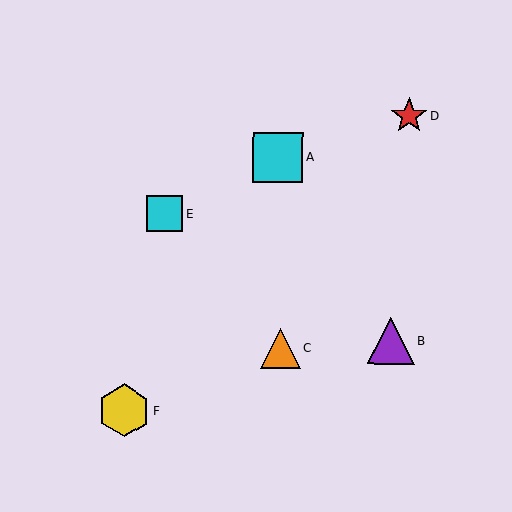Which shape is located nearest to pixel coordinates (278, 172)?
The cyan square (labeled A) at (278, 158) is nearest to that location.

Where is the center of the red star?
The center of the red star is at (409, 115).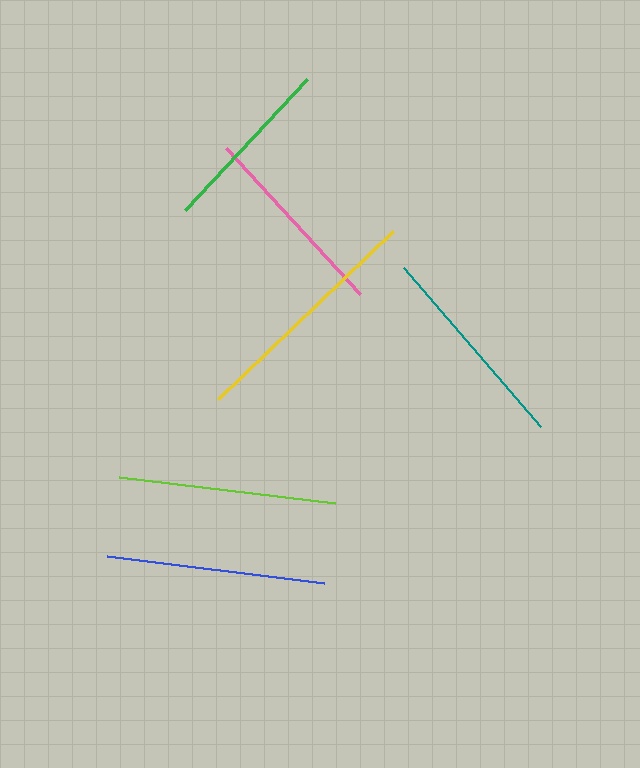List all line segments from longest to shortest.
From longest to shortest: yellow, blue, lime, teal, pink, green.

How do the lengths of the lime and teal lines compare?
The lime and teal lines are approximately the same length.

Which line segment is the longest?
The yellow line is the longest at approximately 243 pixels.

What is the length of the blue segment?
The blue segment is approximately 218 pixels long.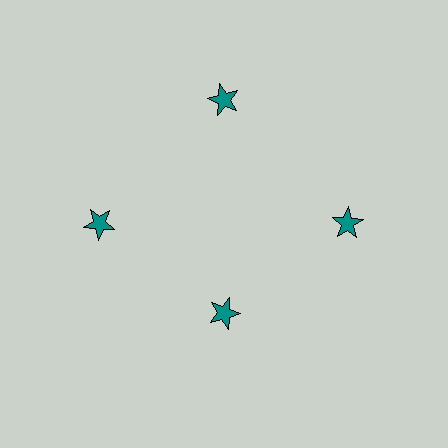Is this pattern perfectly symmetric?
No. The 4 teal stars are arranged in a ring, but one element near the 6 o'clock position is pulled inward toward the center, breaking the 4-fold rotational symmetry.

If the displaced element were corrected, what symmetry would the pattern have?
It would have 4-fold rotational symmetry — the pattern would map onto itself every 90 degrees.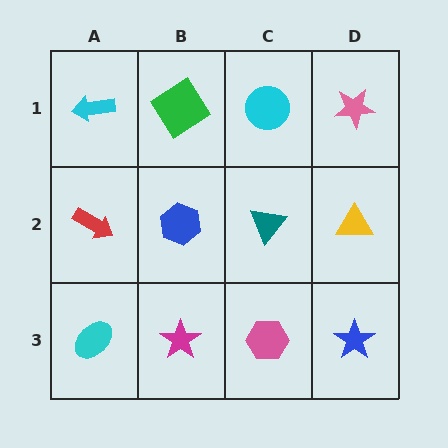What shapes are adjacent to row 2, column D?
A pink star (row 1, column D), a blue star (row 3, column D), a teal triangle (row 2, column C).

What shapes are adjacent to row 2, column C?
A cyan circle (row 1, column C), a pink hexagon (row 3, column C), a blue hexagon (row 2, column B), a yellow triangle (row 2, column D).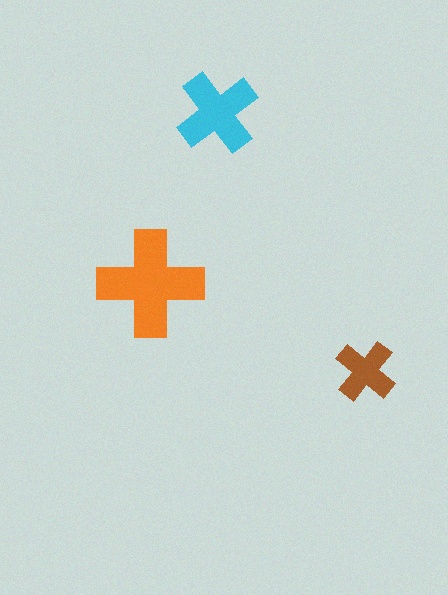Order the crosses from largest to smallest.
the orange one, the cyan one, the brown one.